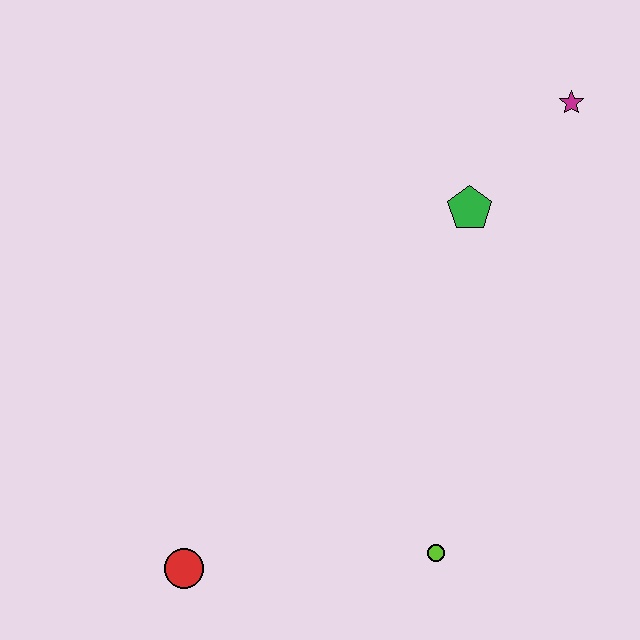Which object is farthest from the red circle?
The magenta star is farthest from the red circle.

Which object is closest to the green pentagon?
The magenta star is closest to the green pentagon.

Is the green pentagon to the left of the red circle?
No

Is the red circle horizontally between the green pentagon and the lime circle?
No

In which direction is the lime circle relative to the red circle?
The lime circle is to the right of the red circle.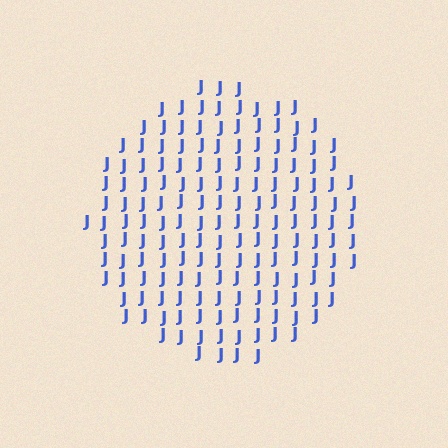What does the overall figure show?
The overall figure shows a circle.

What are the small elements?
The small elements are letter J's.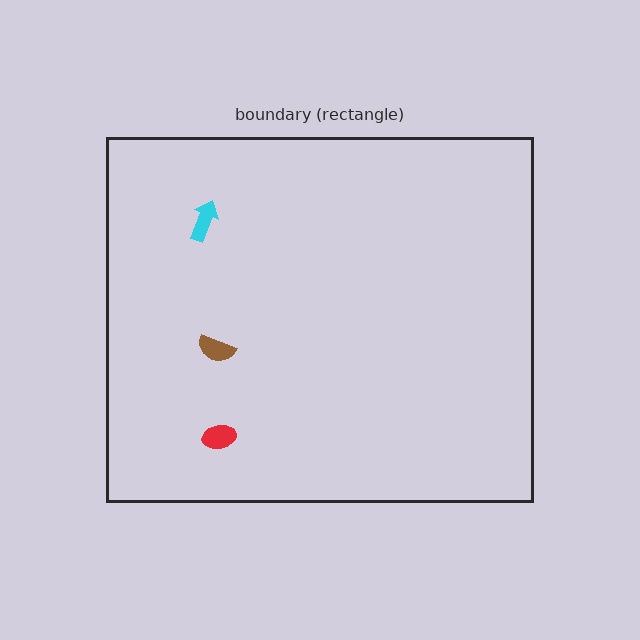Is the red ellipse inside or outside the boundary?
Inside.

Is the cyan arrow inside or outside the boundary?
Inside.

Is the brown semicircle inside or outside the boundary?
Inside.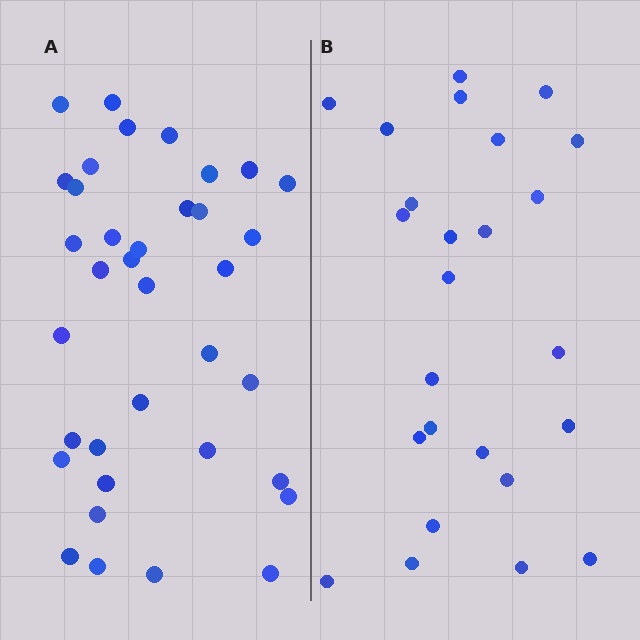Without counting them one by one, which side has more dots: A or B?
Region A (the left region) has more dots.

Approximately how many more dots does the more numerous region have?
Region A has roughly 12 or so more dots than region B.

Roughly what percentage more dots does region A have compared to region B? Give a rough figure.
About 45% more.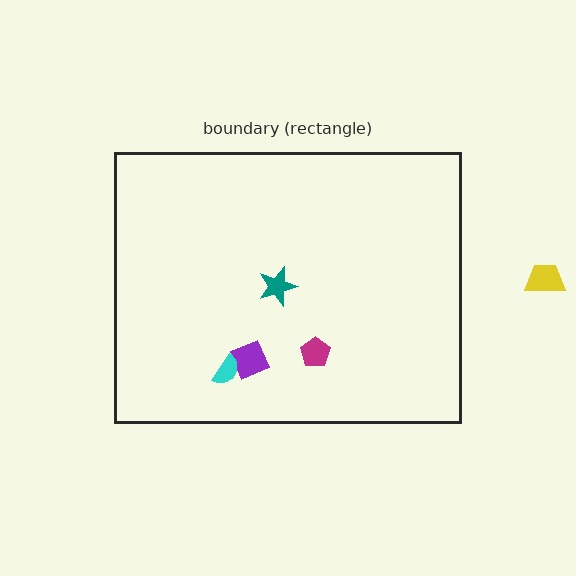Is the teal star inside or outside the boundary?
Inside.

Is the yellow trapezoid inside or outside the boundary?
Outside.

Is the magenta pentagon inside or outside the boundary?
Inside.